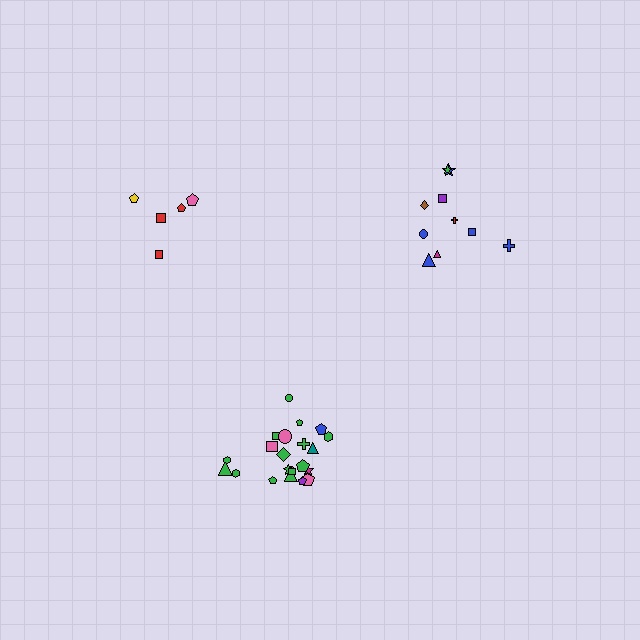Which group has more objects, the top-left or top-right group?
The top-right group.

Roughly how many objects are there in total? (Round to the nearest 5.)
Roughly 35 objects in total.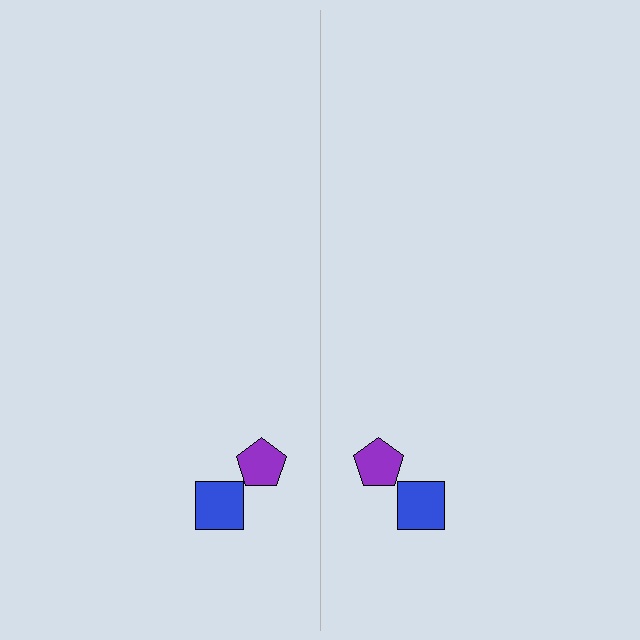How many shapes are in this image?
There are 4 shapes in this image.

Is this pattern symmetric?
Yes, this pattern has bilateral (reflection) symmetry.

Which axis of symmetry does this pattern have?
The pattern has a vertical axis of symmetry running through the center of the image.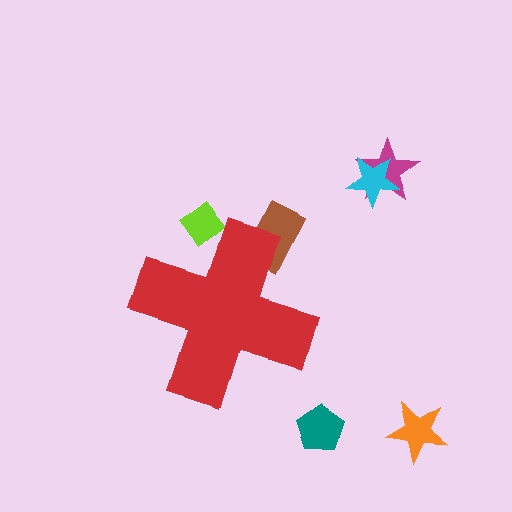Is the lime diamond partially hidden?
Yes, the lime diamond is partially hidden behind the red cross.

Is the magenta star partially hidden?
No, the magenta star is fully visible.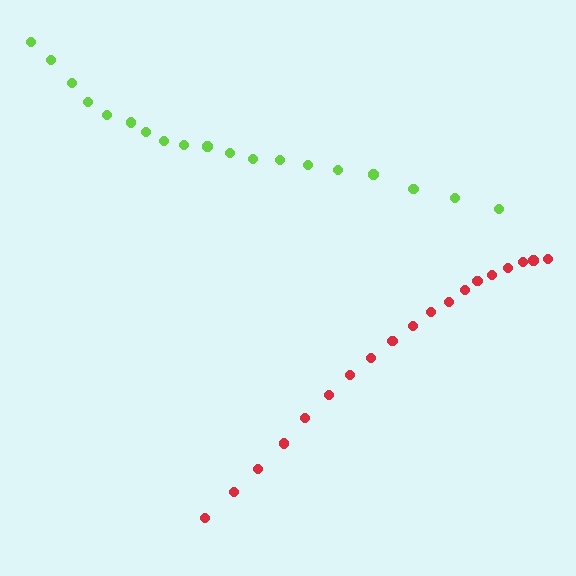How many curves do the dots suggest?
There are 2 distinct paths.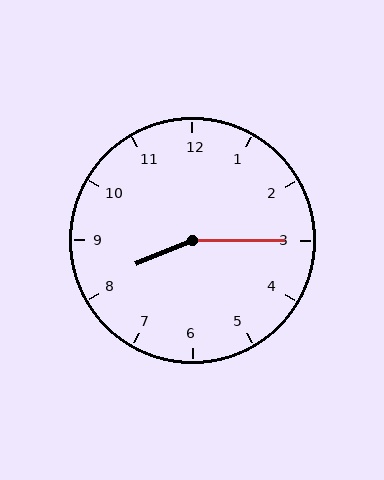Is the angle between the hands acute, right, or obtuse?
It is obtuse.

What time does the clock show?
8:15.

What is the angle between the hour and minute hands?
Approximately 158 degrees.